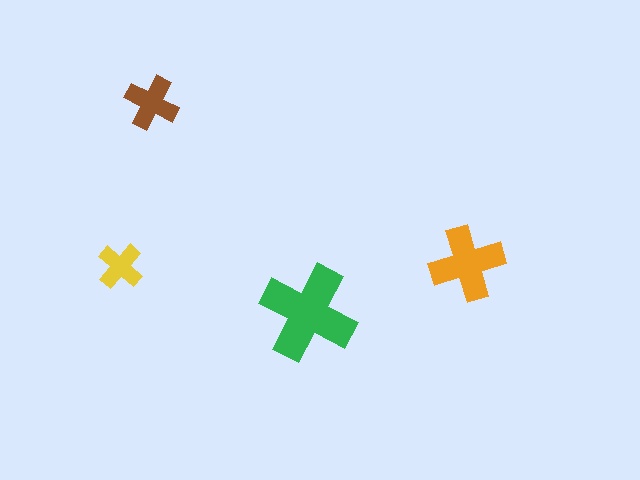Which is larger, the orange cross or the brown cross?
The orange one.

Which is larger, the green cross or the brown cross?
The green one.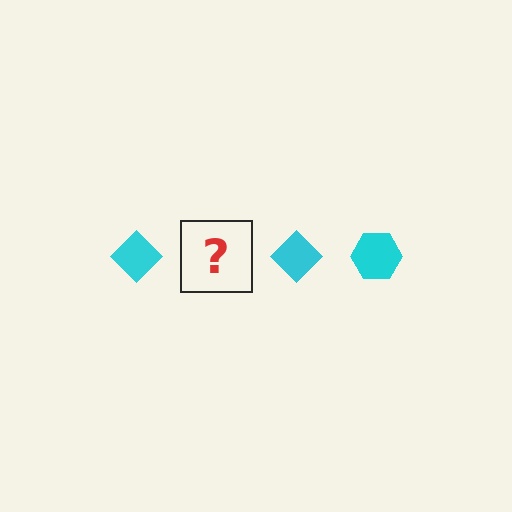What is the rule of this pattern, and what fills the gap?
The rule is that the pattern cycles through diamond, hexagon shapes in cyan. The gap should be filled with a cyan hexagon.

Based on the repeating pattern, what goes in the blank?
The blank should be a cyan hexagon.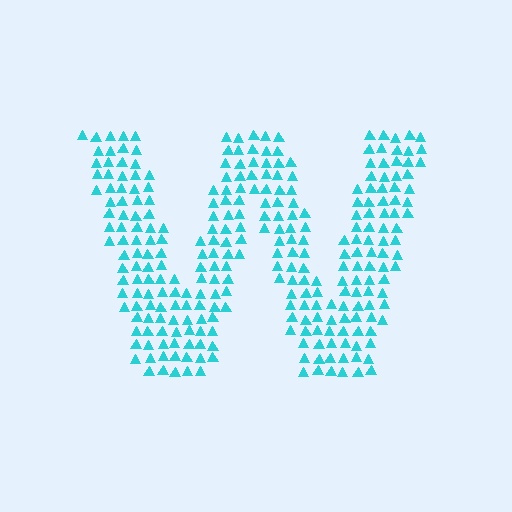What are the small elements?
The small elements are triangles.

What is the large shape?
The large shape is the letter W.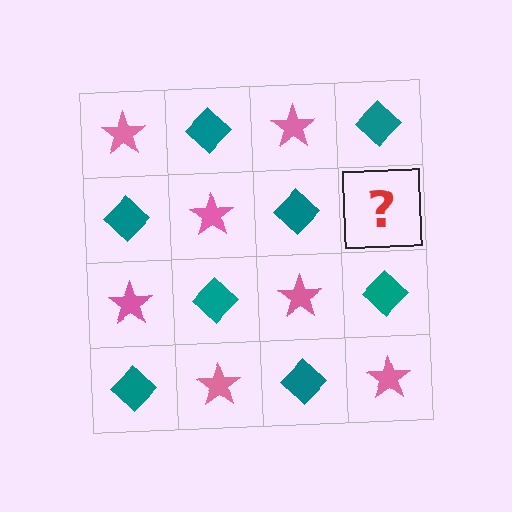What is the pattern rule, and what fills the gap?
The rule is that it alternates pink star and teal diamond in a checkerboard pattern. The gap should be filled with a pink star.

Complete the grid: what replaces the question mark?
The question mark should be replaced with a pink star.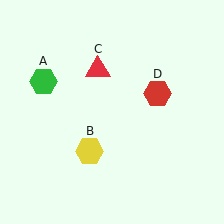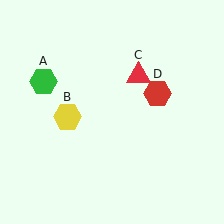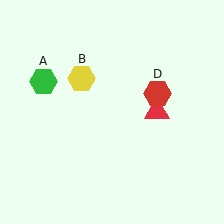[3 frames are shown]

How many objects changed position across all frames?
2 objects changed position: yellow hexagon (object B), red triangle (object C).